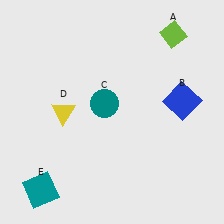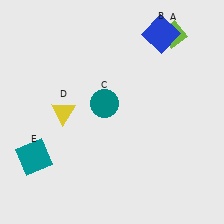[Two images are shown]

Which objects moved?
The objects that moved are: the blue square (B), the teal square (E).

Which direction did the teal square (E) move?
The teal square (E) moved up.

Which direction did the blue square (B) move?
The blue square (B) moved up.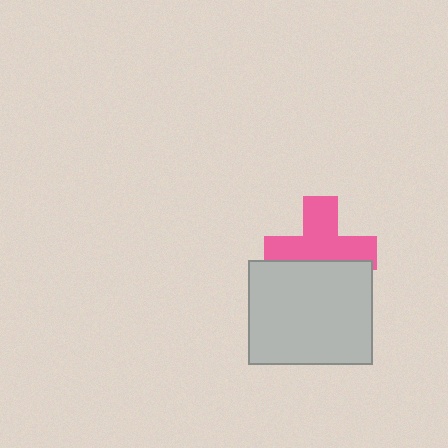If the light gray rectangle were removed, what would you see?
You would see the complete pink cross.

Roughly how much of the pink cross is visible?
About half of it is visible (roughly 63%).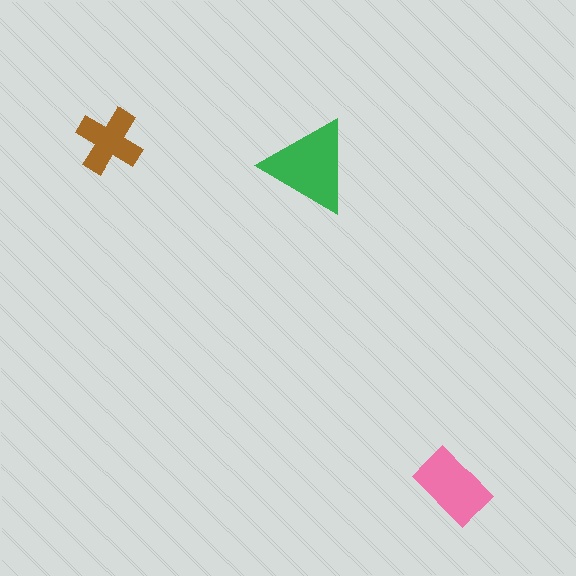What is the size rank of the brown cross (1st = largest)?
3rd.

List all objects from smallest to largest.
The brown cross, the pink rectangle, the green triangle.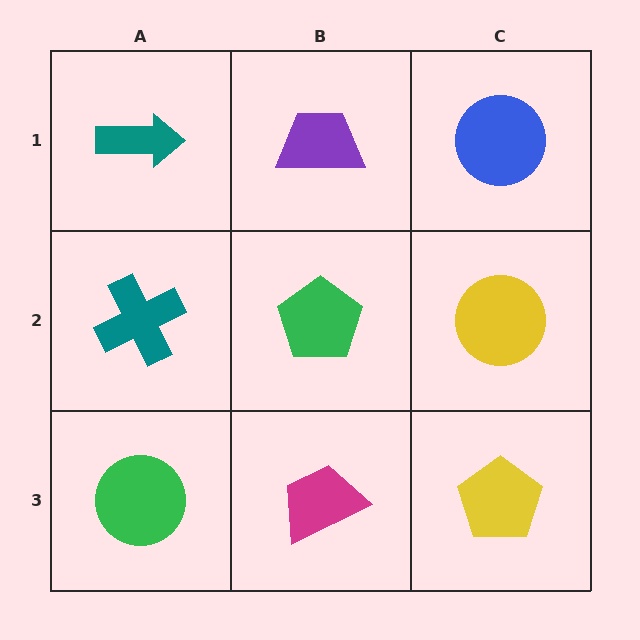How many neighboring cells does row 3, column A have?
2.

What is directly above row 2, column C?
A blue circle.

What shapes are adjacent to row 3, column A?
A teal cross (row 2, column A), a magenta trapezoid (row 3, column B).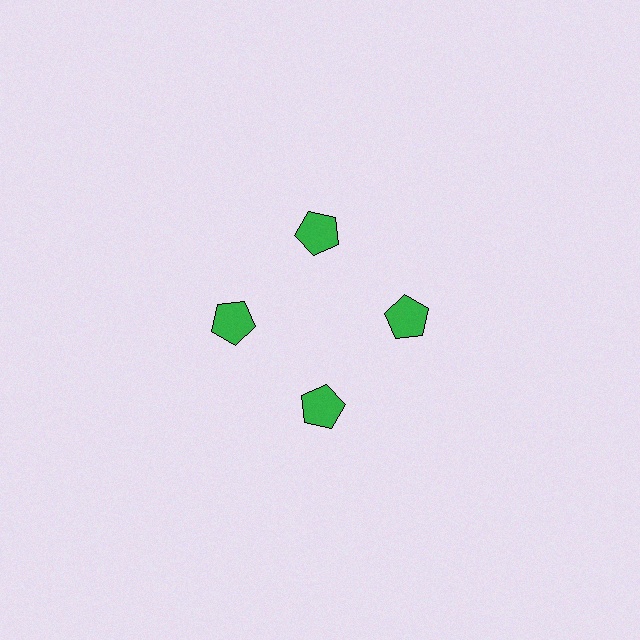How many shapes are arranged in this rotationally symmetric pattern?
There are 4 shapes, arranged in 4 groups of 1.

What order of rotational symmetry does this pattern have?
This pattern has 4-fold rotational symmetry.